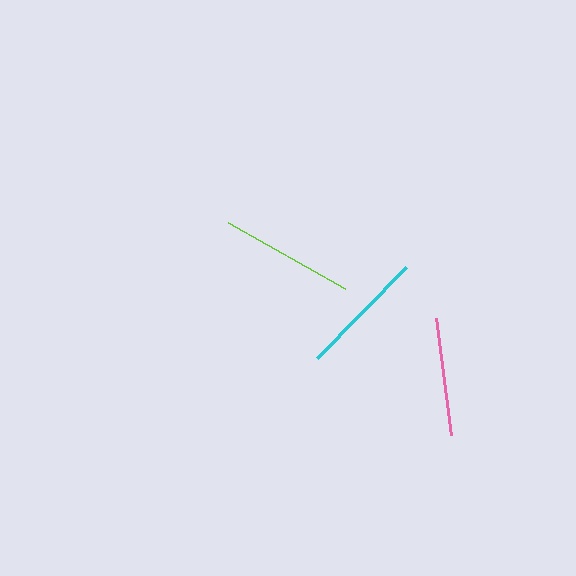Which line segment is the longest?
The lime line is the longest at approximately 134 pixels.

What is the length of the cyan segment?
The cyan segment is approximately 127 pixels long.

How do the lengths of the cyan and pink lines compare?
The cyan and pink lines are approximately the same length.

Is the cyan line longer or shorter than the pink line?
The cyan line is longer than the pink line.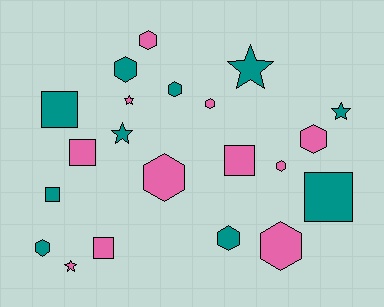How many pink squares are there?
There are 3 pink squares.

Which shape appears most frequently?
Hexagon, with 10 objects.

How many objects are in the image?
There are 21 objects.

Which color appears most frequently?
Pink, with 11 objects.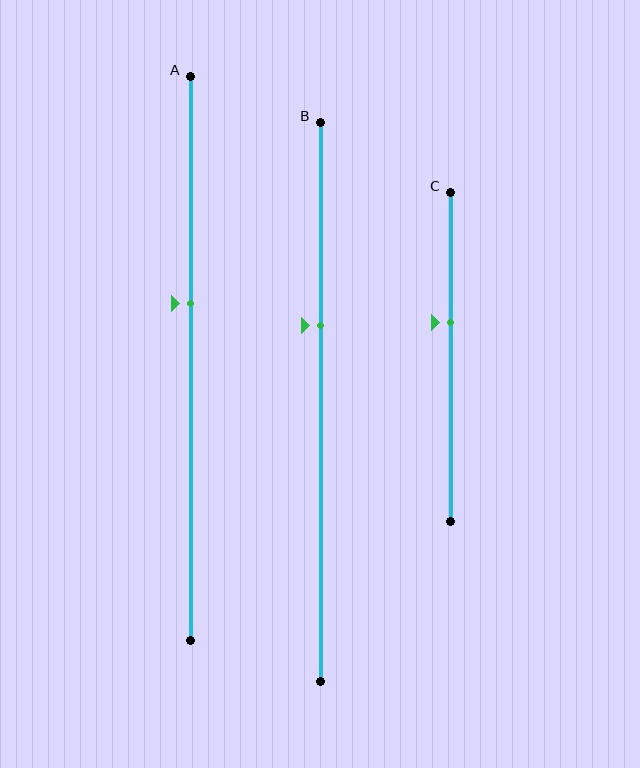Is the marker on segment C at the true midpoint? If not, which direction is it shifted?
No, the marker on segment C is shifted upward by about 11% of the segment length.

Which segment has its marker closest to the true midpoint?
Segment A has its marker closest to the true midpoint.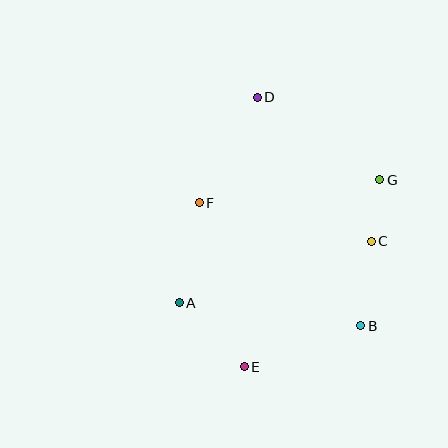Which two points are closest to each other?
Points C and G are closest to each other.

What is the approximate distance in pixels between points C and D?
The distance between C and D is approximately 184 pixels.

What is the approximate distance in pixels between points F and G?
The distance between F and G is approximately 182 pixels.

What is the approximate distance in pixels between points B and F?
The distance between B and F is approximately 203 pixels.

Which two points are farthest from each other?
Points D and E are farthest from each other.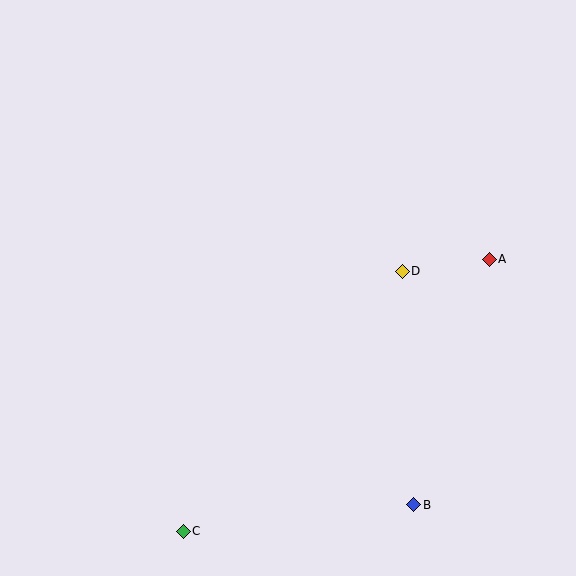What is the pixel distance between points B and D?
The distance between B and D is 234 pixels.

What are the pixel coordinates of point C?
Point C is at (183, 531).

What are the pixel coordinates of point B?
Point B is at (414, 505).